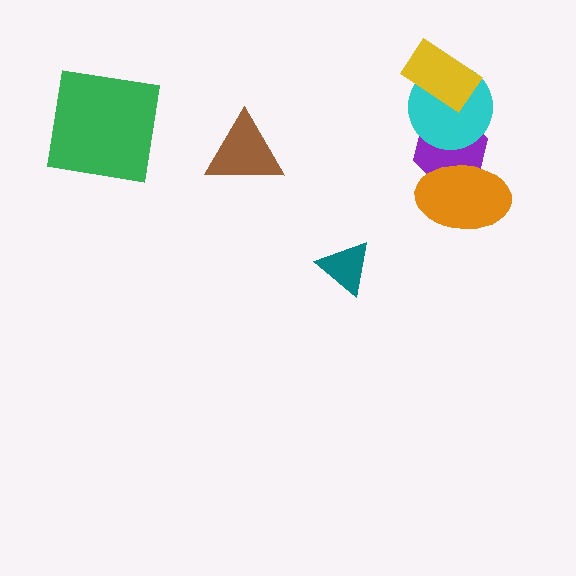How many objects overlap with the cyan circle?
2 objects overlap with the cyan circle.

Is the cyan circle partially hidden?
Yes, it is partially covered by another shape.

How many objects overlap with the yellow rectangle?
1 object overlaps with the yellow rectangle.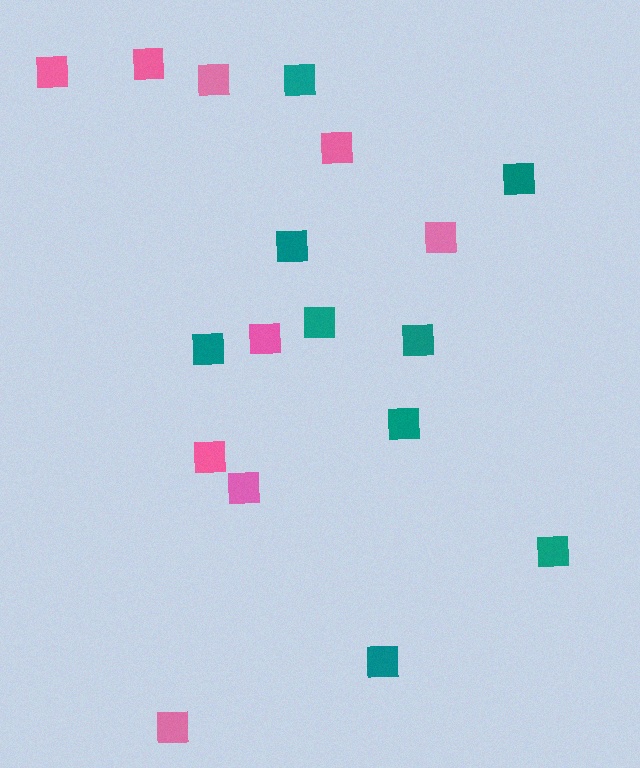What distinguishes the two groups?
There are 2 groups: one group of pink squares (9) and one group of teal squares (9).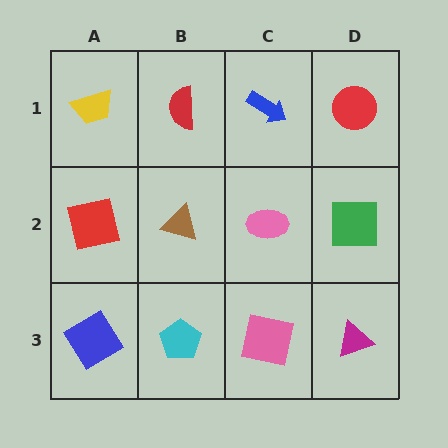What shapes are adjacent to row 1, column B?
A brown triangle (row 2, column B), a yellow trapezoid (row 1, column A), a blue arrow (row 1, column C).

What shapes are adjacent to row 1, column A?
A red square (row 2, column A), a red semicircle (row 1, column B).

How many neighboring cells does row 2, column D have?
3.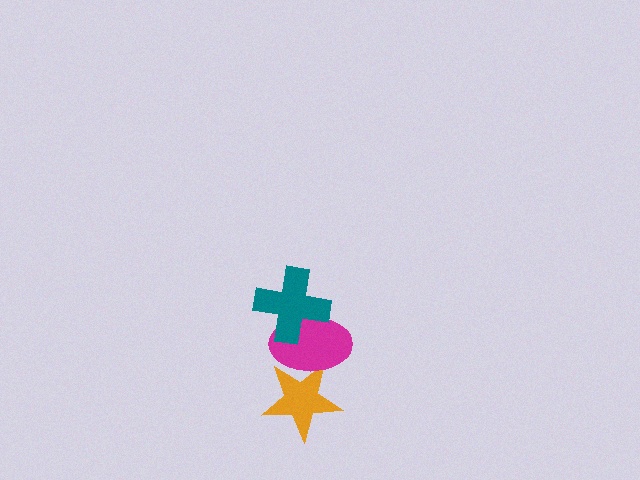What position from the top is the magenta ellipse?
The magenta ellipse is 2nd from the top.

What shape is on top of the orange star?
The magenta ellipse is on top of the orange star.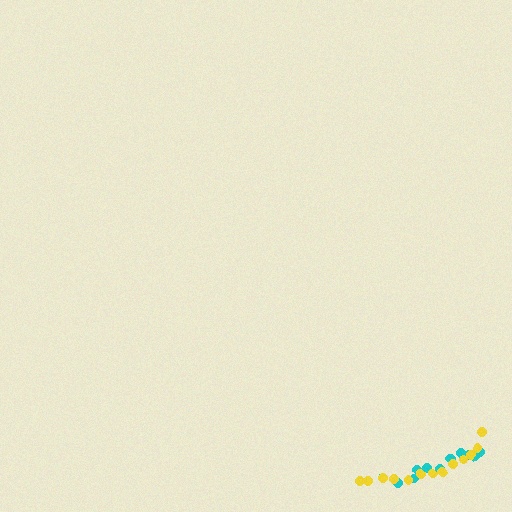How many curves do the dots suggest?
There are 2 distinct paths.